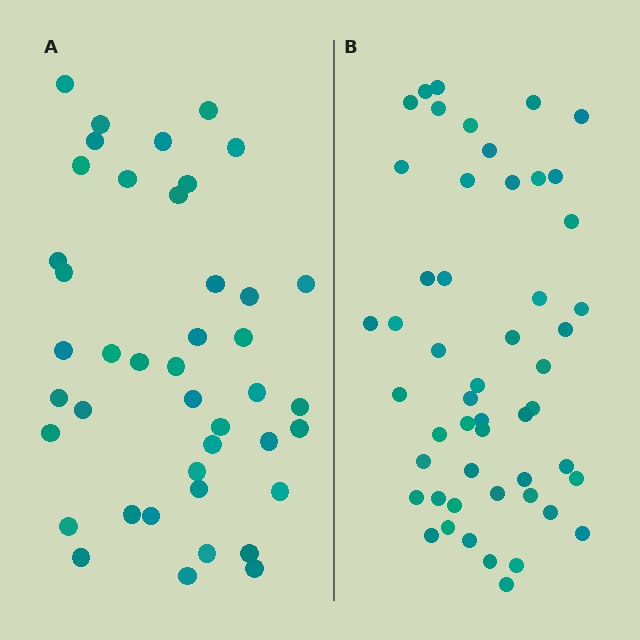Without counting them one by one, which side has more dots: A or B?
Region B (the right region) has more dots.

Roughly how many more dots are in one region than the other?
Region B has roughly 8 or so more dots than region A.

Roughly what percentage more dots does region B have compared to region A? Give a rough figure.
About 20% more.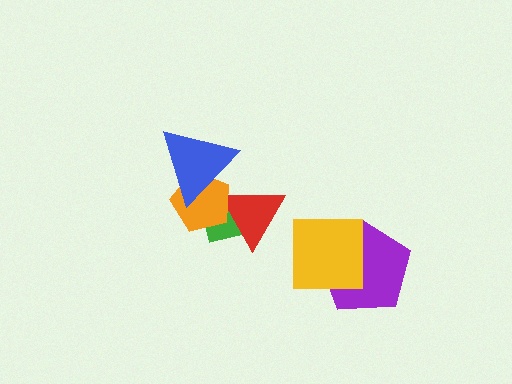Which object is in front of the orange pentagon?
The blue triangle is in front of the orange pentagon.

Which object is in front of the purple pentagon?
The yellow square is in front of the purple pentagon.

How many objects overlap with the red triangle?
2 objects overlap with the red triangle.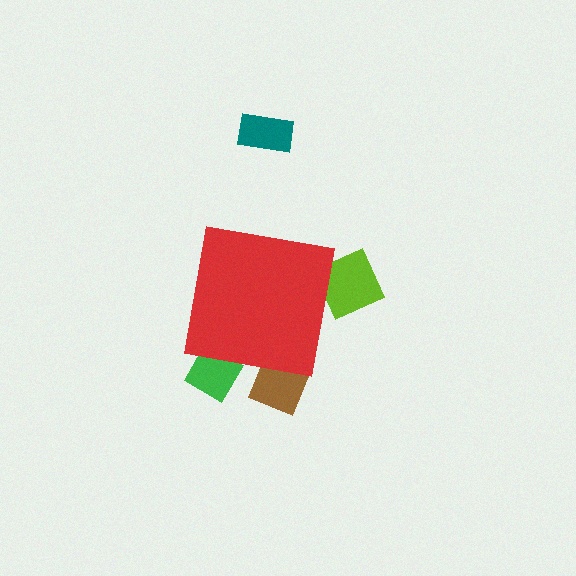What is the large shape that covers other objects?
A red square.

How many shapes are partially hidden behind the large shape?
3 shapes are partially hidden.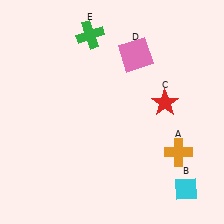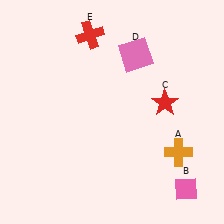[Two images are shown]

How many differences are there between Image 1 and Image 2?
There are 2 differences between the two images.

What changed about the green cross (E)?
In Image 1, E is green. In Image 2, it changed to red.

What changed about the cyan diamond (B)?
In Image 1, B is cyan. In Image 2, it changed to pink.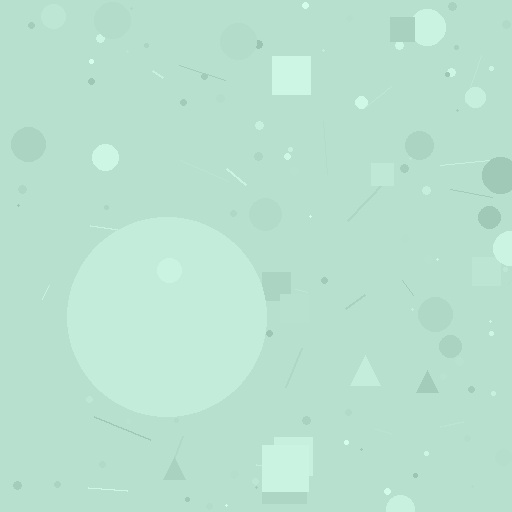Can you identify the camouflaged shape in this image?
The camouflaged shape is a circle.